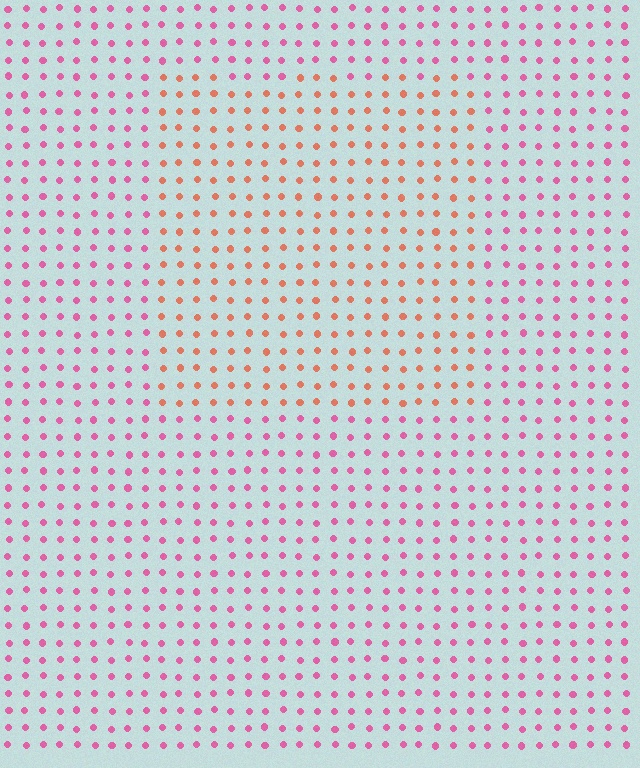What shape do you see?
I see a rectangle.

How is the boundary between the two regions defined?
The boundary is defined purely by a slight shift in hue (about 44 degrees). Spacing, size, and orientation are identical on both sides.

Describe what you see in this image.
The image is filled with small pink elements in a uniform arrangement. A rectangle-shaped region is visible where the elements are tinted to a slightly different hue, forming a subtle color boundary.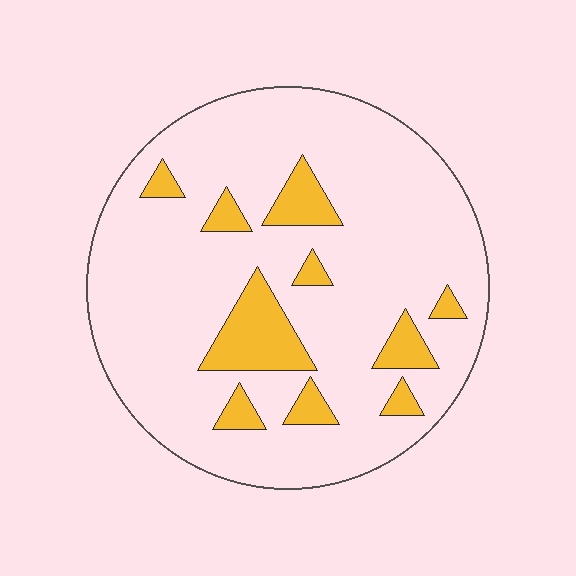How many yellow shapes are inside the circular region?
10.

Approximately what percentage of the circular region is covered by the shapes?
Approximately 15%.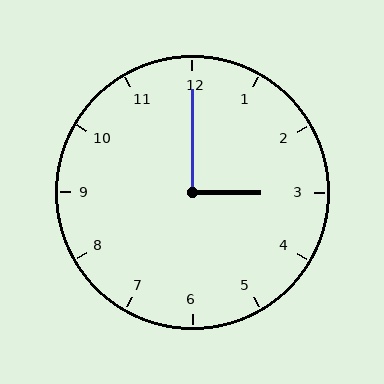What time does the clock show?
3:00.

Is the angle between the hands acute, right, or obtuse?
It is right.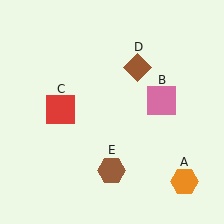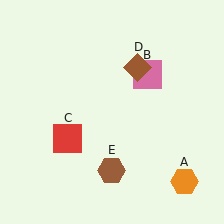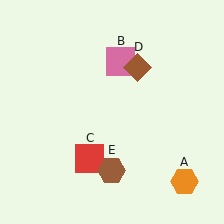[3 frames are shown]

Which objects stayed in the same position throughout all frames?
Orange hexagon (object A) and brown diamond (object D) and brown hexagon (object E) remained stationary.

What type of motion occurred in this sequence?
The pink square (object B), red square (object C) rotated counterclockwise around the center of the scene.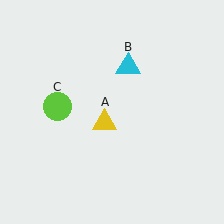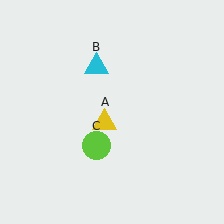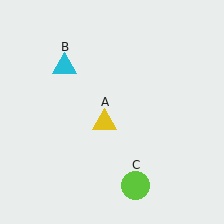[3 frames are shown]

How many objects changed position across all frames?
2 objects changed position: cyan triangle (object B), lime circle (object C).